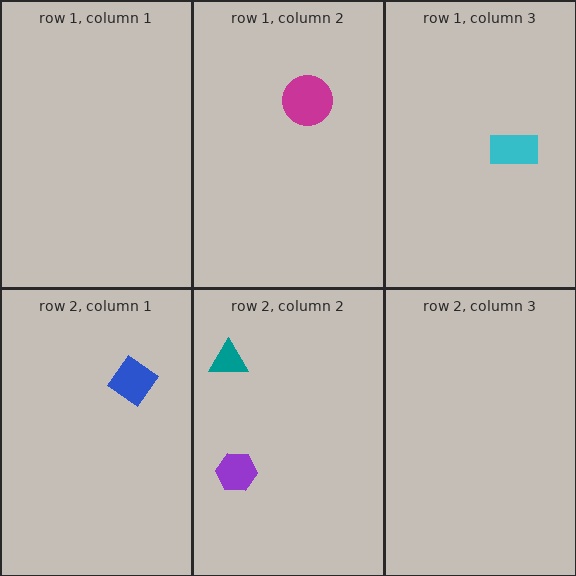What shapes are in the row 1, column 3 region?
The cyan rectangle.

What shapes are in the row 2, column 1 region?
The blue diamond.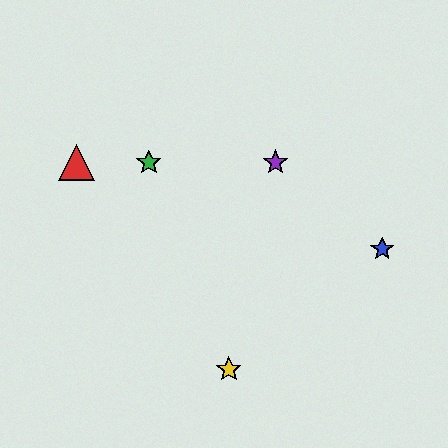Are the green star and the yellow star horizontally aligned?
No, the green star is at y≈162 and the yellow star is at y≈370.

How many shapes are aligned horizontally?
3 shapes (the red triangle, the green star, the purple star) are aligned horizontally.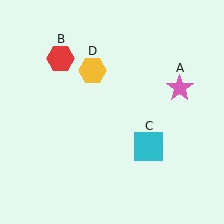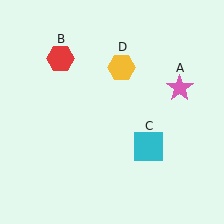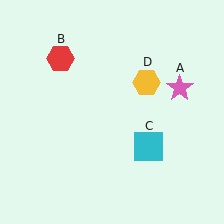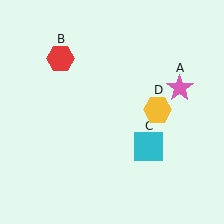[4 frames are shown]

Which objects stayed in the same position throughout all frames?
Pink star (object A) and red hexagon (object B) and cyan square (object C) remained stationary.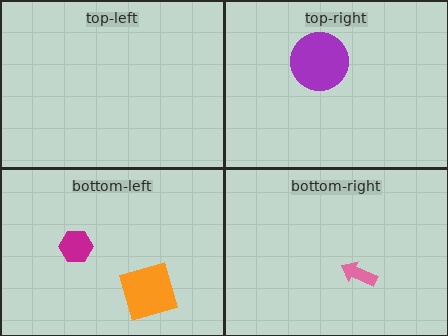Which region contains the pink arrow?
The bottom-right region.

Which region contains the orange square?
The bottom-left region.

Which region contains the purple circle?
The top-right region.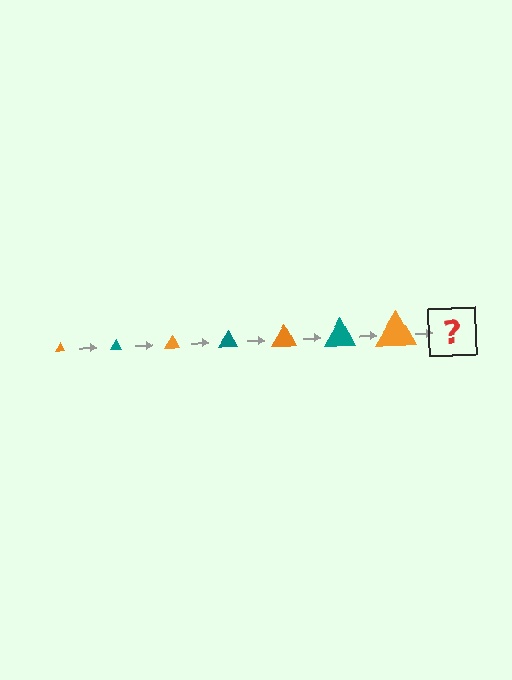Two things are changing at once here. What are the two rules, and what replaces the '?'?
The two rules are that the triangle grows larger each step and the color cycles through orange and teal. The '?' should be a teal triangle, larger than the previous one.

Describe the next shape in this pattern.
It should be a teal triangle, larger than the previous one.